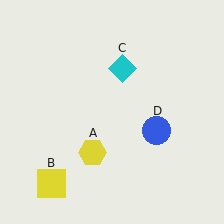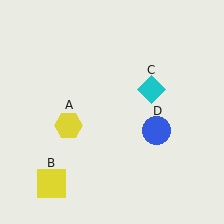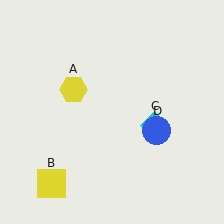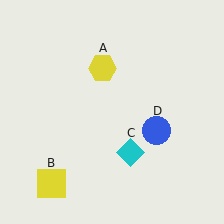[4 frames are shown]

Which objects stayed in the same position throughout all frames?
Yellow square (object B) and blue circle (object D) remained stationary.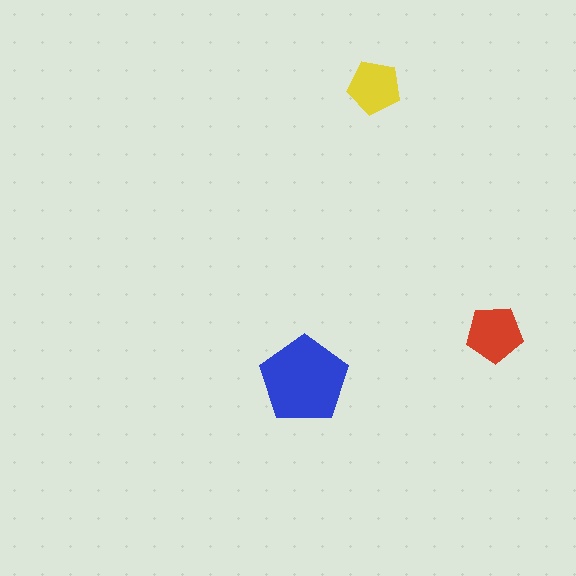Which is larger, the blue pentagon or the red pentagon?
The blue one.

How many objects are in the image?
There are 3 objects in the image.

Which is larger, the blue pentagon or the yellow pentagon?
The blue one.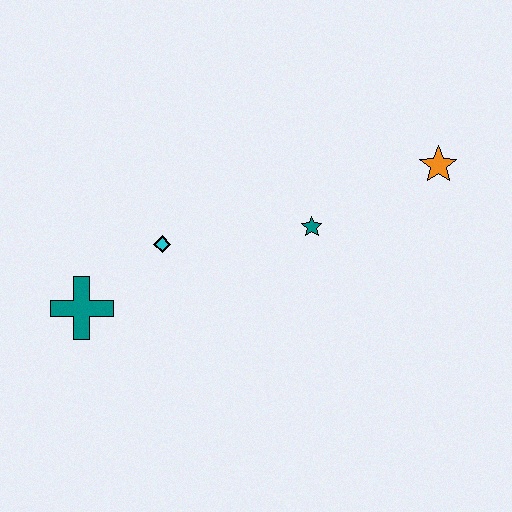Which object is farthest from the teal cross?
The orange star is farthest from the teal cross.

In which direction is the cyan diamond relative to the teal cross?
The cyan diamond is to the right of the teal cross.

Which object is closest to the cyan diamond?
The teal cross is closest to the cyan diamond.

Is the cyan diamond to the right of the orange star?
No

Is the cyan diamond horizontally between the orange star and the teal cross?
Yes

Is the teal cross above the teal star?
No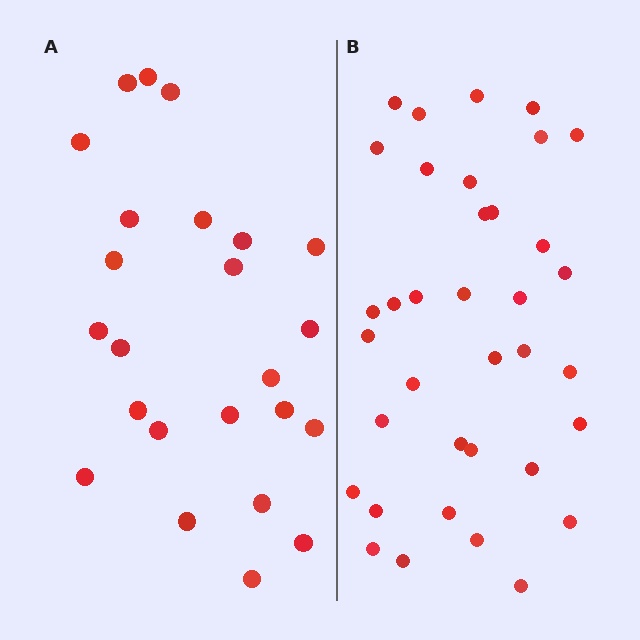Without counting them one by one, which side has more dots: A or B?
Region B (the right region) has more dots.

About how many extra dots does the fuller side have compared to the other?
Region B has roughly 12 or so more dots than region A.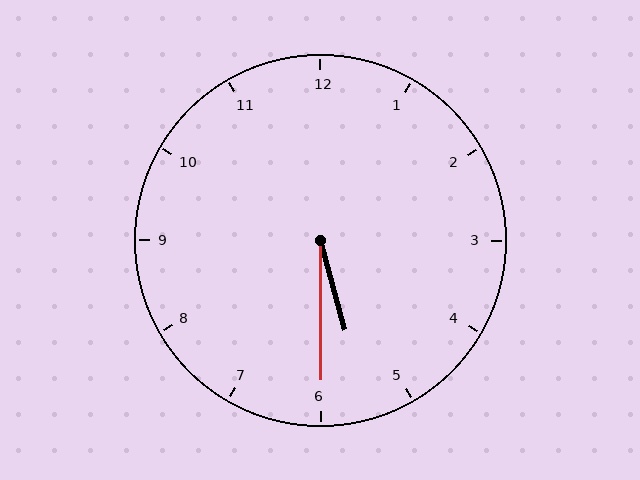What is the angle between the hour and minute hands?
Approximately 15 degrees.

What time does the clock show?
5:30.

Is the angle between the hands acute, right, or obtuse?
It is acute.